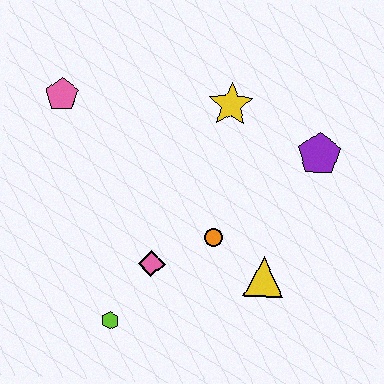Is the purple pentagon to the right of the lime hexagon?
Yes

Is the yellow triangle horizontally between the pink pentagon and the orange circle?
No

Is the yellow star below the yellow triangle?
No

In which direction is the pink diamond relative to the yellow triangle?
The pink diamond is to the left of the yellow triangle.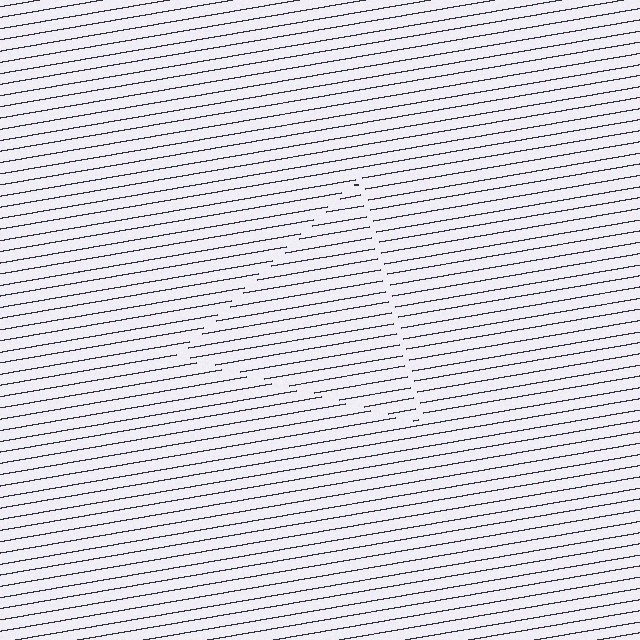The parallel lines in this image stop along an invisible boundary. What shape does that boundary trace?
An illusory triangle. The interior of the shape contains the same grating, shifted by half a period — the contour is defined by the phase discontinuity where line-ends from the inner and outer gratings abut.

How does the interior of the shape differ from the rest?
The interior of the shape contains the same grating, shifted by half a period — the contour is defined by the phase discontinuity where line-ends from the inner and outer gratings abut.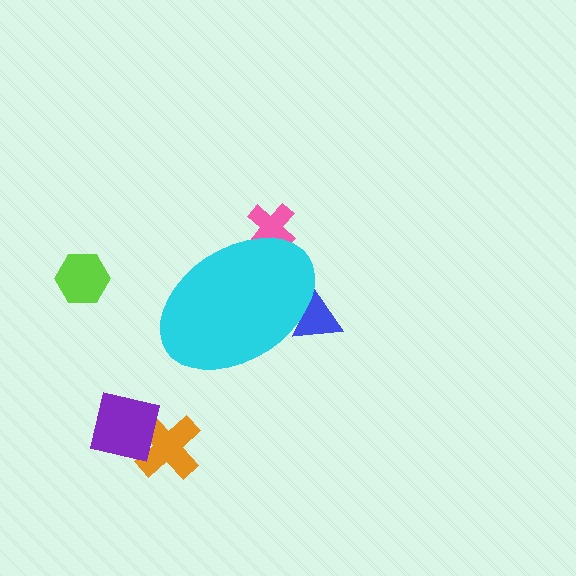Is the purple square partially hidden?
No, the purple square is fully visible.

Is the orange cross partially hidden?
No, the orange cross is fully visible.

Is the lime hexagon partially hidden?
No, the lime hexagon is fully visible.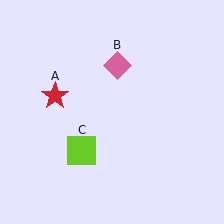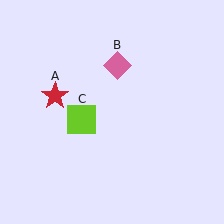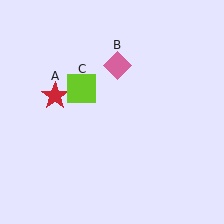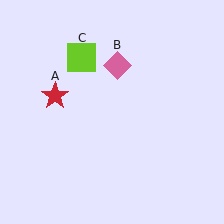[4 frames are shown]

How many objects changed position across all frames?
1 object changed position: lime square (object C).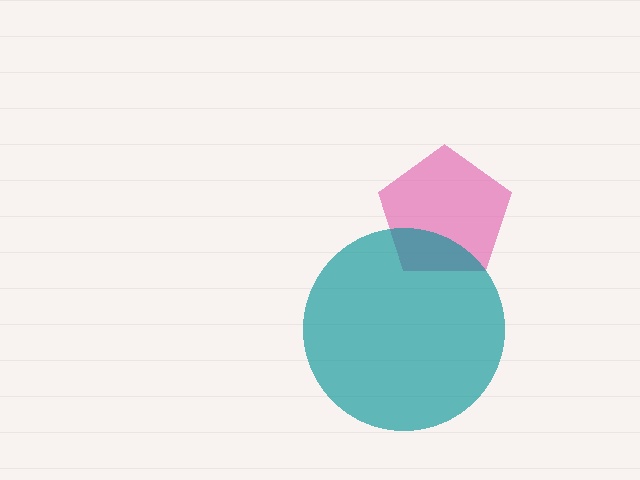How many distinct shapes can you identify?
There are 2 distinct shapes: a pink pentagon, a teal circle.